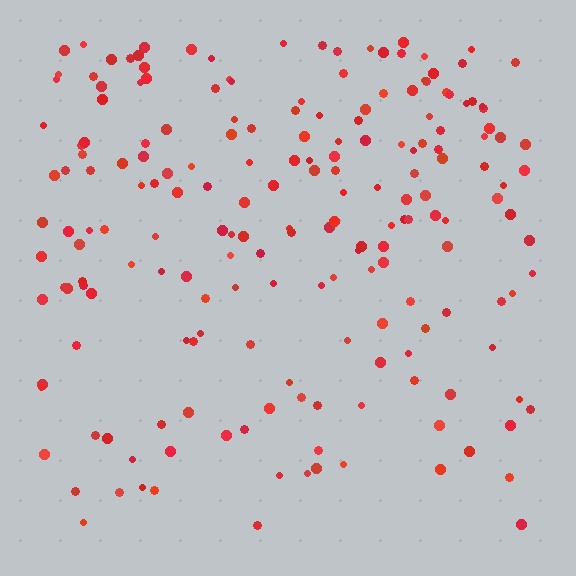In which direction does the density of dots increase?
From bottom to top, with the top side densest.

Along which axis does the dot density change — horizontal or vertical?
Vertical.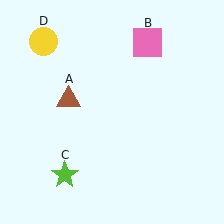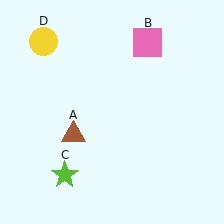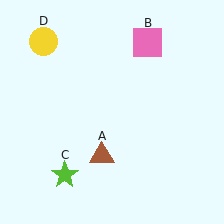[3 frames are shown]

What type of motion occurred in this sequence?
The brown triangle (object A) rotated counterclockwise around the center of the scene.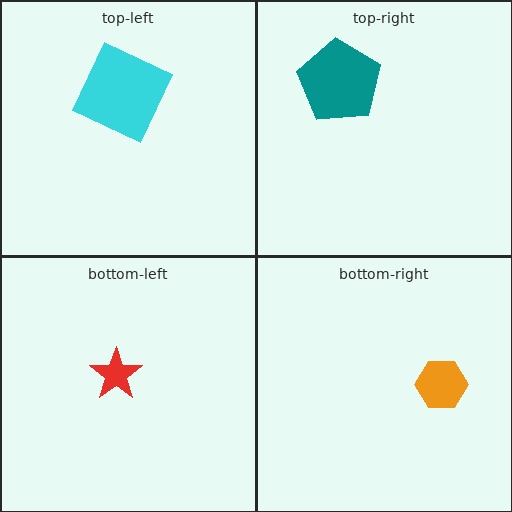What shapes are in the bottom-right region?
The orange hexagon.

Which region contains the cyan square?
The top-left region.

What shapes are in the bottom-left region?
The red star.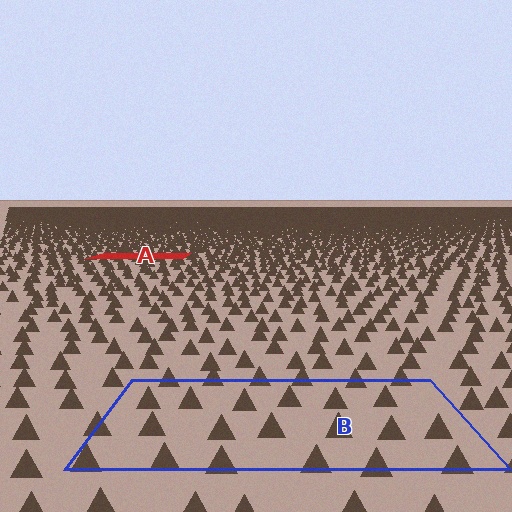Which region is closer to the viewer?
Region B is closer. The texture elements there are larger and more spread out.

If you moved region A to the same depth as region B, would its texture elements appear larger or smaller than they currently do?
They would appear larger. At a closer depth, the same texture elements are projected at a bigger on-screen size.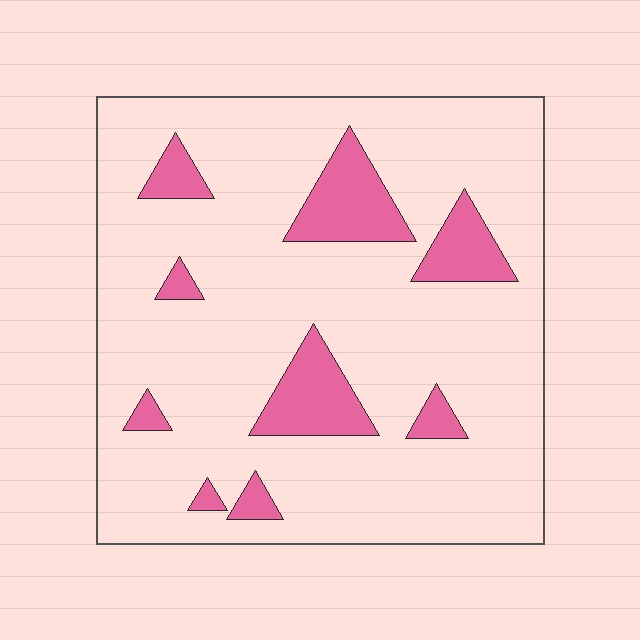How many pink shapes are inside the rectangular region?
9.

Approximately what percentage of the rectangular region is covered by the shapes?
Approximately 15%.